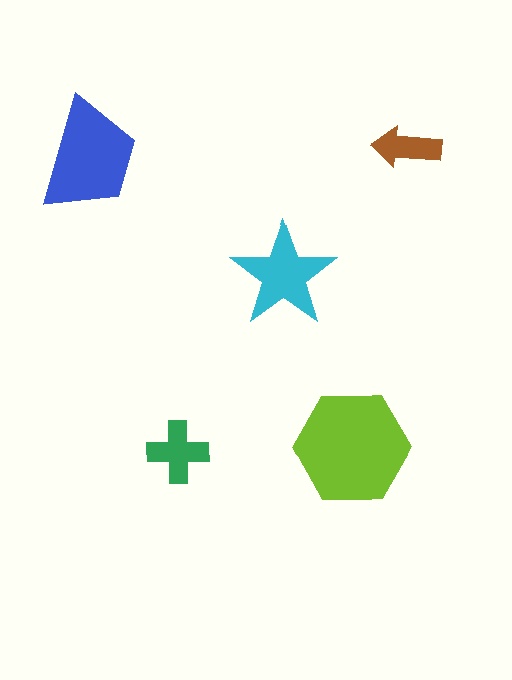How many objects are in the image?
There are 5 objects in the image.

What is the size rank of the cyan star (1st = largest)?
3rd.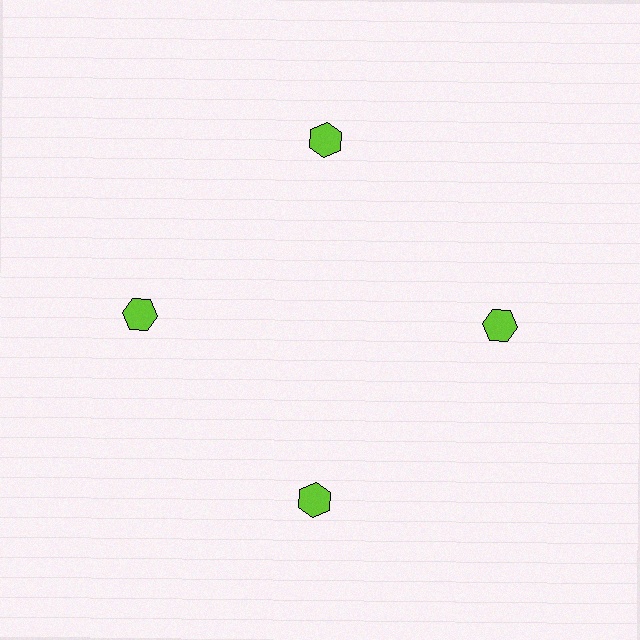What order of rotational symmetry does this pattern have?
This pattern has 4-fold rotational symmetry.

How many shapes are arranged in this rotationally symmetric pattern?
There are 4 shapes, arranged in 4 groups of 1.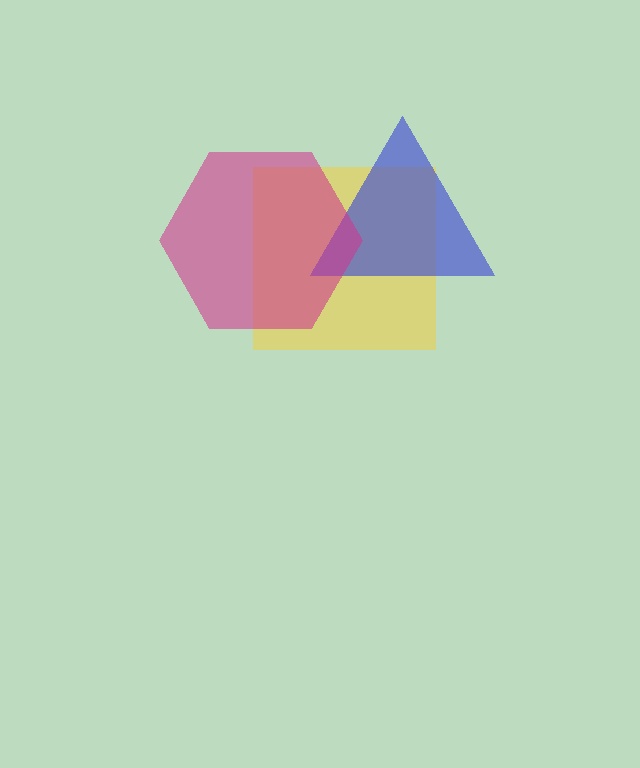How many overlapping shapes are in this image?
There are 3 overlapping shapes in the image.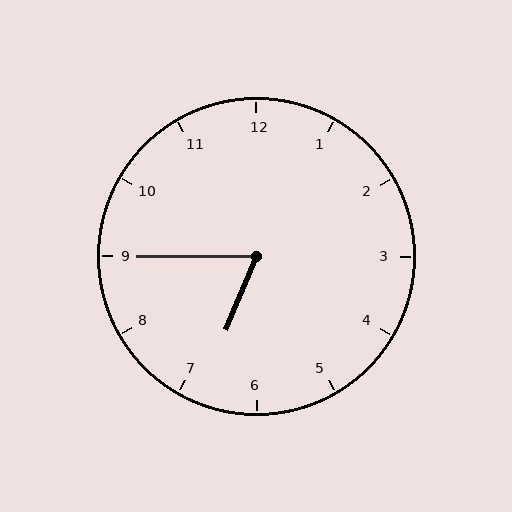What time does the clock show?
6:45.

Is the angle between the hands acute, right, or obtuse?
It is acute.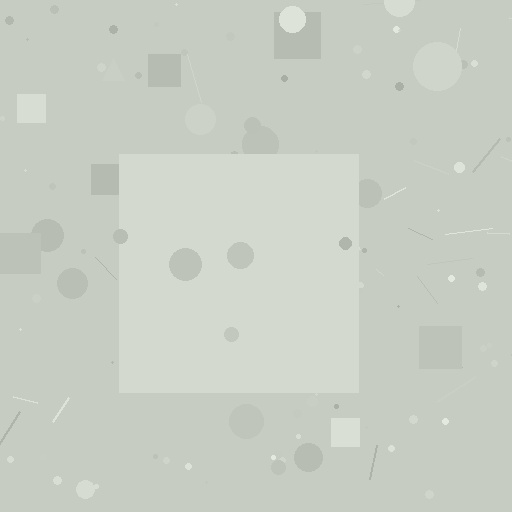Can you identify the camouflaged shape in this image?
The camouflaged shape is a square.